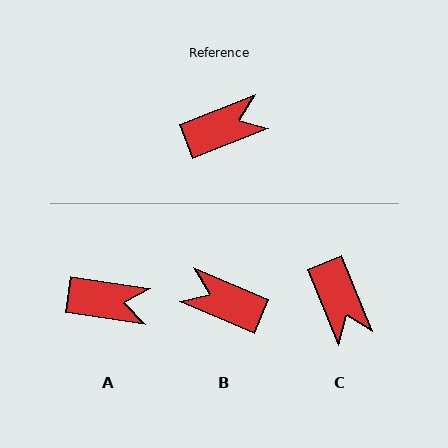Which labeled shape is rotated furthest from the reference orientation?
B, about 135 degrees away.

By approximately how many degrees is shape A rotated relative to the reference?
Approximately 30 degrees clockwise.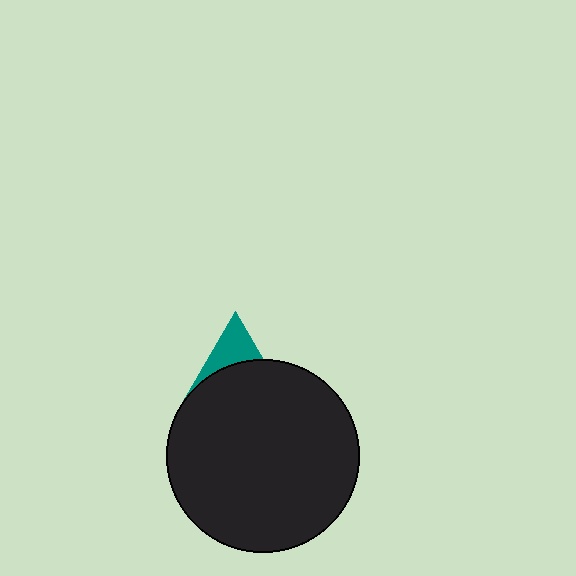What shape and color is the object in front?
The object in front is a black circle.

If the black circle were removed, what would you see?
You would see the complete teal triangle.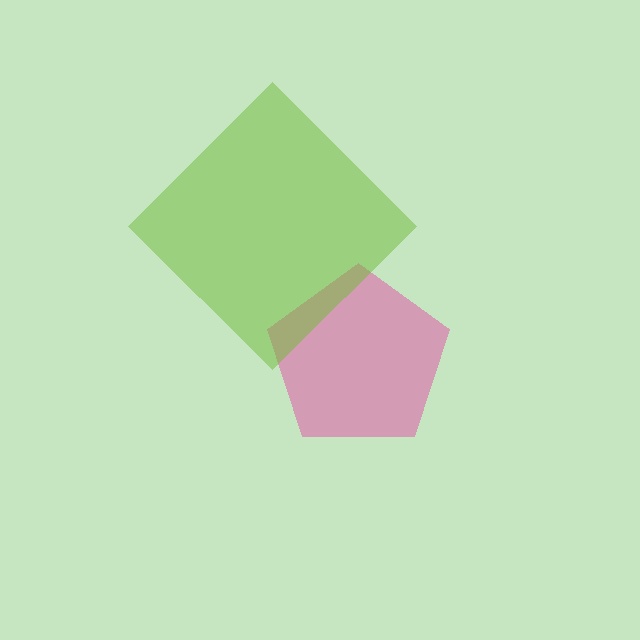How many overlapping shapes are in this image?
There are 2 overlapping shapes in the image.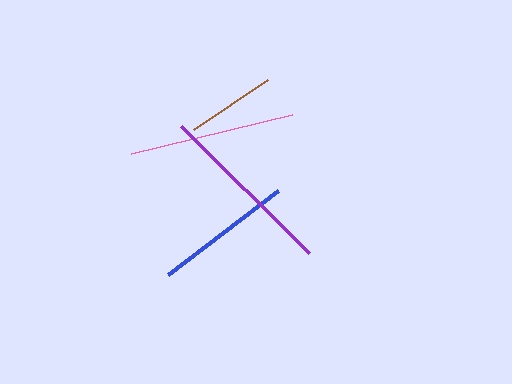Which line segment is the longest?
The purple line is the longest at approximately 180 pixels.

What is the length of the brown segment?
The brown segment is approximately 89 pixels long.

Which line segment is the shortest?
The brown line is the shortest at approximately 89 pixels.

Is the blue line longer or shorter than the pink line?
The pink line is longer than the blue line.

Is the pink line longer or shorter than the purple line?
The purple line is longer than the pink line.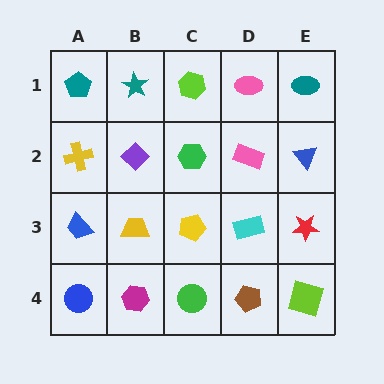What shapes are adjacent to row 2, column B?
A teal star (row 1, column B), a yellow trapezoid (row 3, column B), a yellow cross (row 2, column A), a green hexagon (row 2, column C).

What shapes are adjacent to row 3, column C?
A green hexagon (row 2, column C), a green circle (row 4, column C), a yellow trapezoid (row 3, column B), a cyan rectangle (row 3, column D).